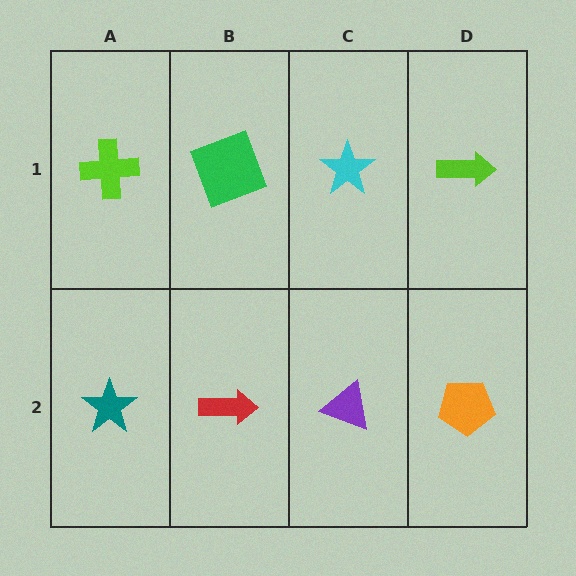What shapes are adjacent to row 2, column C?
A cyan star (row 1, column C), a red arrow (row 2, column B), an orange pentagon (row 2, column D).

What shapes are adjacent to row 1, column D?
An orange pentagon (row 2, column D), a cyan star (row 1, column C).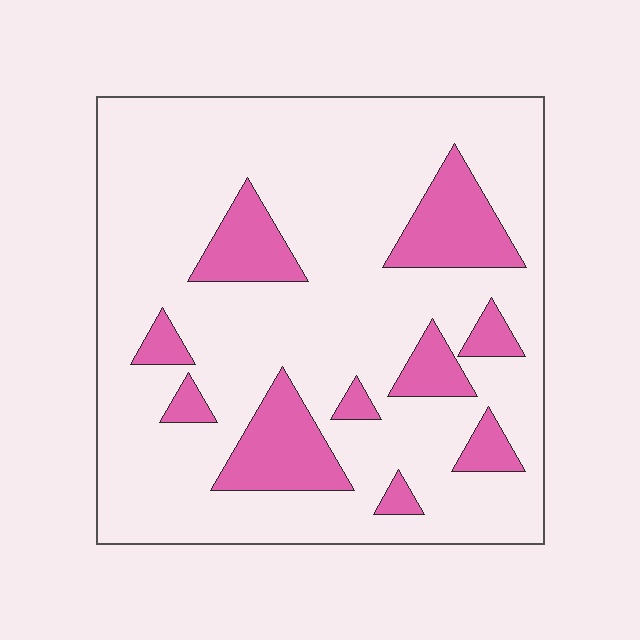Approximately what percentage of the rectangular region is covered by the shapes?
Approximately 20%.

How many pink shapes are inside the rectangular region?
10.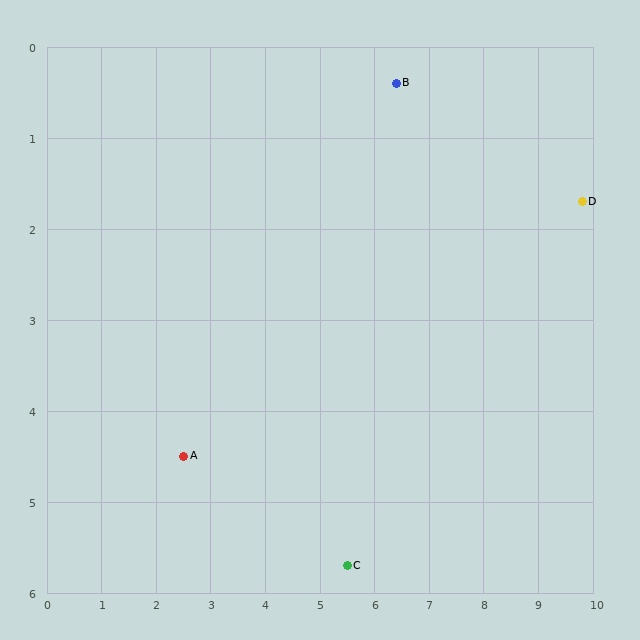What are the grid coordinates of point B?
Point B is at approximately (6.4, 0.4).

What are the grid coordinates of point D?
Point D is at approximately (9.8, 1.7).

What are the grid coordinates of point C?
Point C is at approximately (5.5, 5.7).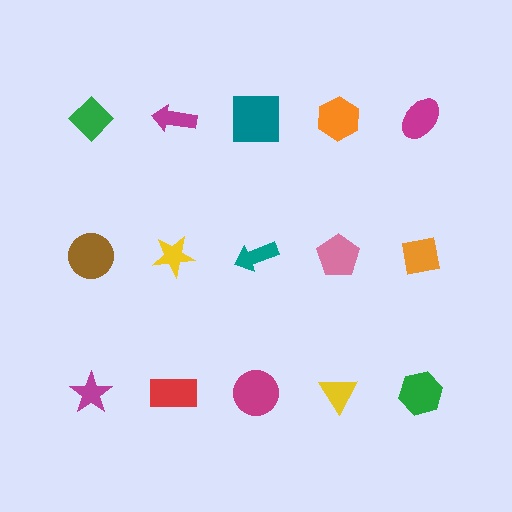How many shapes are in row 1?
5 shapes.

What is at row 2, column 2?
A yellow star.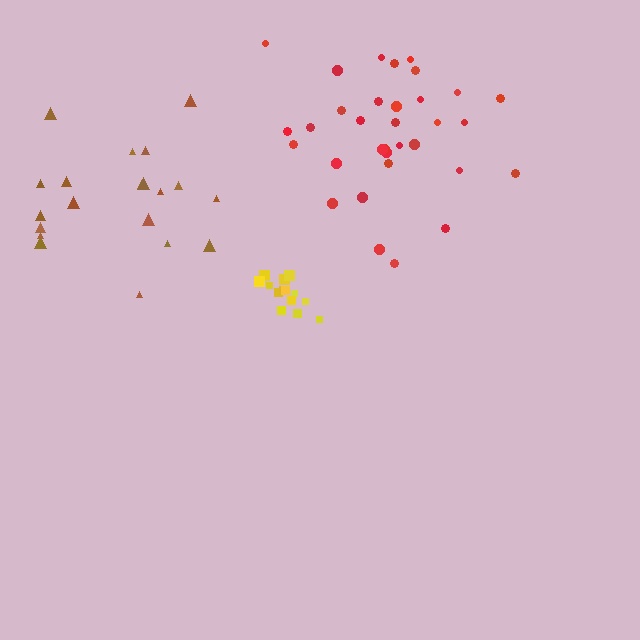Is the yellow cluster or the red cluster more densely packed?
Yellow.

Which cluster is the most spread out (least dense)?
Brown.